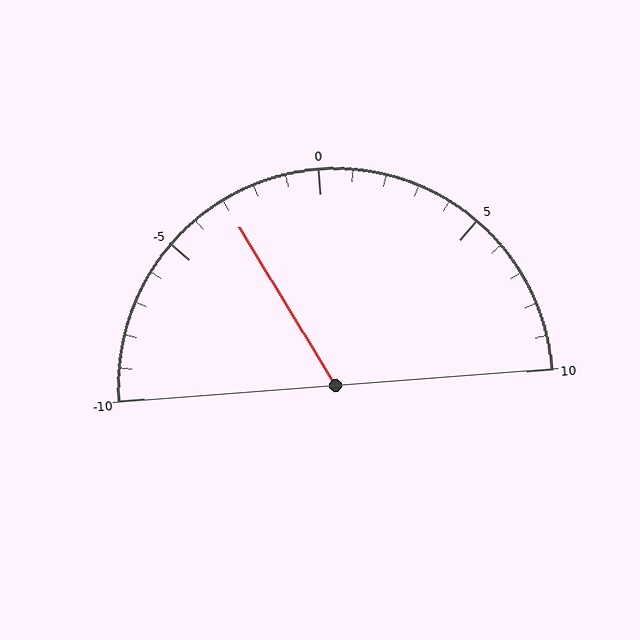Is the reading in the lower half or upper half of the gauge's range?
The reading is in the lower half of the range (-10 to 10).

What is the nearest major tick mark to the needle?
The nearest major tick mark is -5.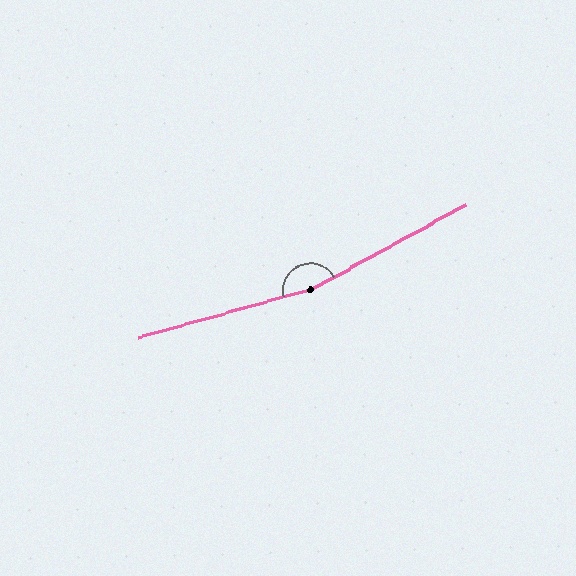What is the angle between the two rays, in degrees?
Approximately 167 degrees.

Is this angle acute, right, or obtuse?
It is obtuse.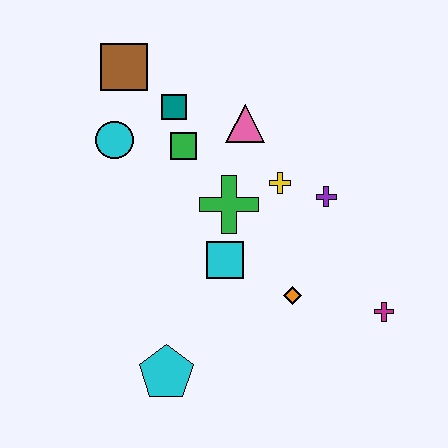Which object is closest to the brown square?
The teal square is closest to the brown square.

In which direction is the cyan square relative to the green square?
The cyan square is below the green square.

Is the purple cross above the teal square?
No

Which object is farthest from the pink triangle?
The cyan pentagon is farthest from the pink triangle.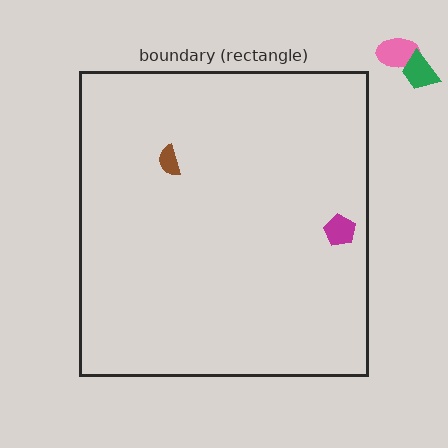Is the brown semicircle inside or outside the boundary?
Inside.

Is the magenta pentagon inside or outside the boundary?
Inside.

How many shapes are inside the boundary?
2 inside, 2 outside.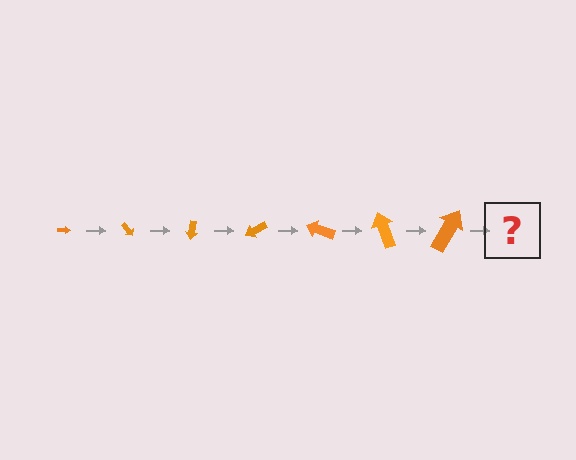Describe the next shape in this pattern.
It should be an arrow, larger than the previous one and rotated 350 degrees from the start.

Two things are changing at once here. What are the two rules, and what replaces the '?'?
The two rules are that the arrow grows larger each step and it rotates 50 degrees each step. The '?' should be an arrow, larger than the previous one and rotated 350 degrees from the start.